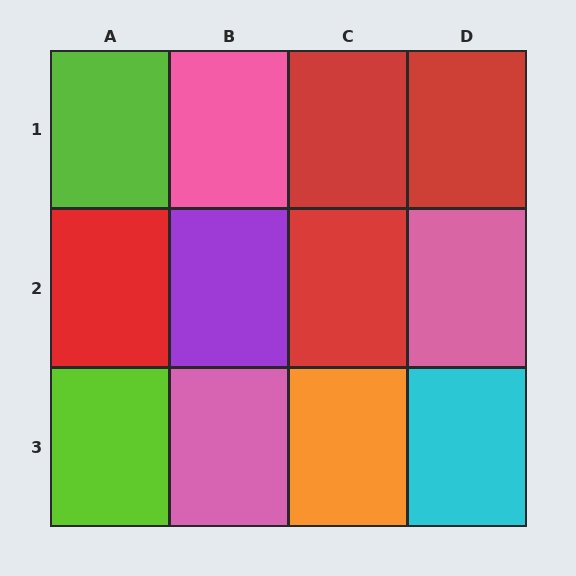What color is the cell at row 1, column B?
Pink.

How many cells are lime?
2 cells are lime.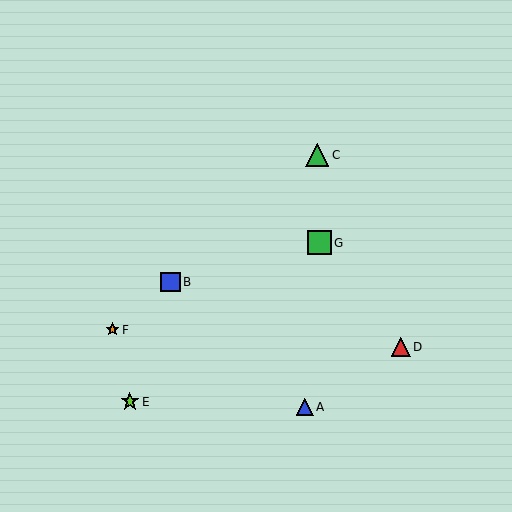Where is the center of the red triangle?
The center of the red triangle is at (401, 347).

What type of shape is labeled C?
Shape C is a green triangle.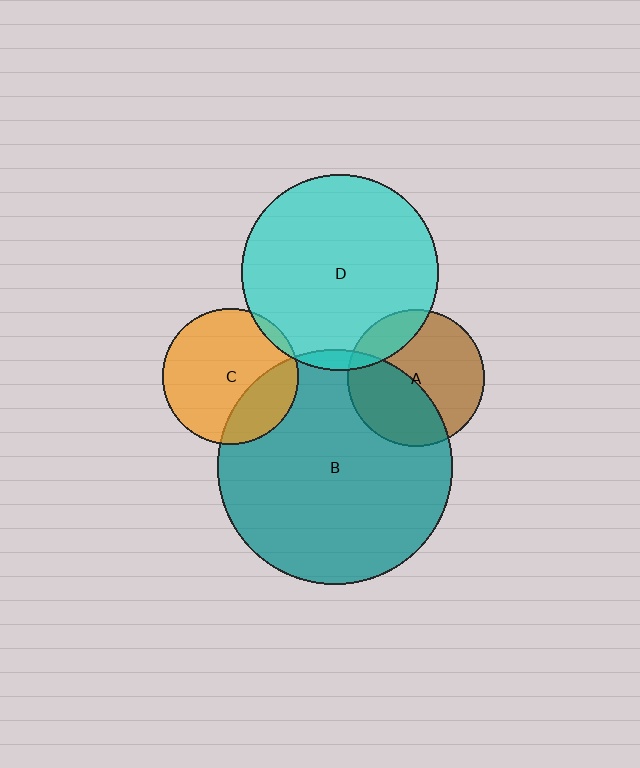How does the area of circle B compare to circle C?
Approximately 3.0 times.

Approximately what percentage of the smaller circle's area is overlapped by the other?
Approximately 5%.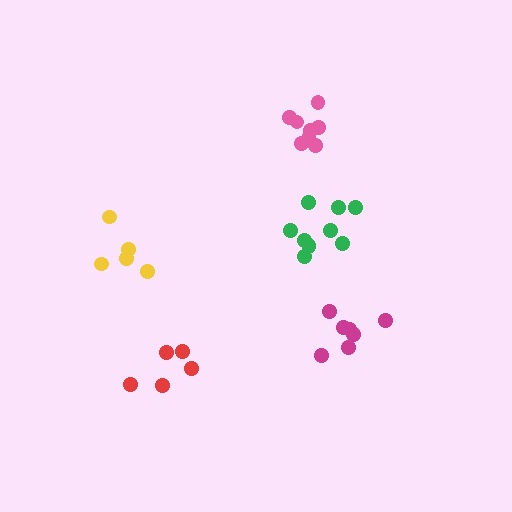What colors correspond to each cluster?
The clusters are colored: green, red, pink, yellow, magenta.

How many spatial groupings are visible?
There are 5 spatial groupings.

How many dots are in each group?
Group 1: 10 dots, Group 2: 5 dots, Group 3: 8 dots, Group 4: 5 dots, Group 5: 7 dots (35 total).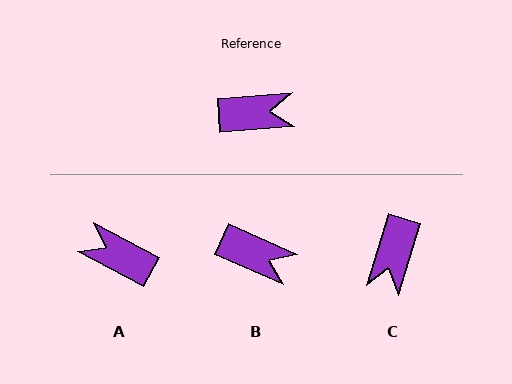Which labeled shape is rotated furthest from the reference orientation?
A, about 147 degrees away.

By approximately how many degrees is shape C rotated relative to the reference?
Approximately 112 degrees clockwise.